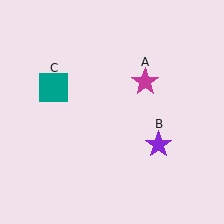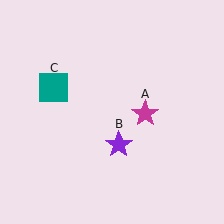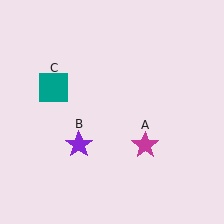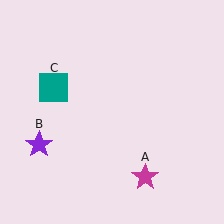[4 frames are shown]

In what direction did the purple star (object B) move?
The purple star (object B) moved left.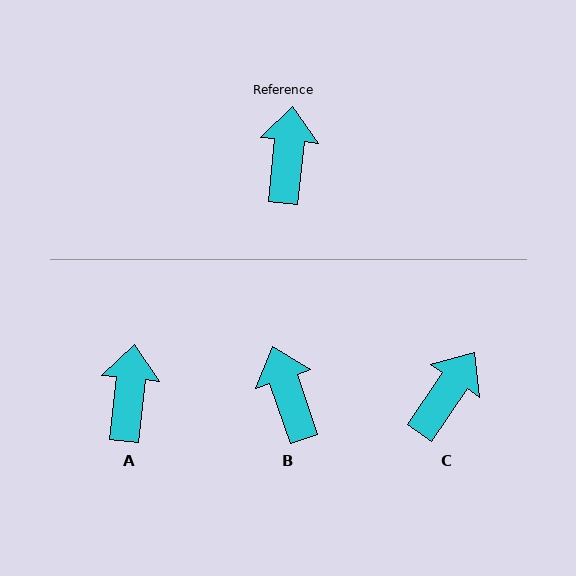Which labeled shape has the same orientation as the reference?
A.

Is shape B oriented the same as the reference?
No, it is off by about 25 degrees.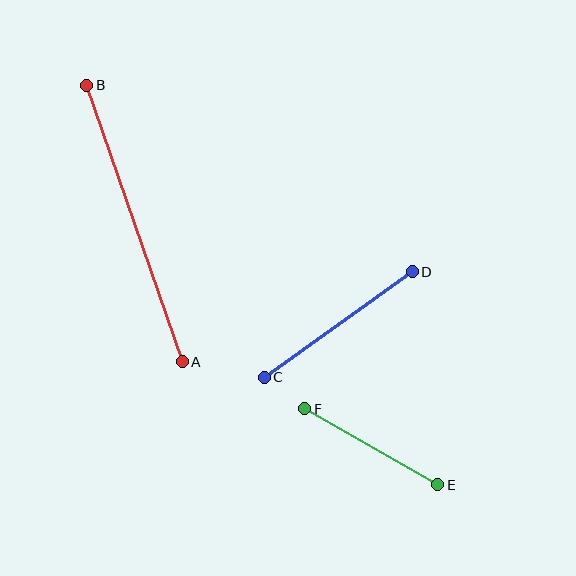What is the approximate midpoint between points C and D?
The midpoint is at approximately (338, 325) pixels.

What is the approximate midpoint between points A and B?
The midpoint is at approximately (134, 223) pixels.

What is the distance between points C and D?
The distance is approximately 182 pixels.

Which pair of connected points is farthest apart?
Points A and B are farthest apart.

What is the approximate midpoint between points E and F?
The midpoint is at approximately (371, 447) pixels.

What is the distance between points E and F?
The distance is approximately 153 pixels.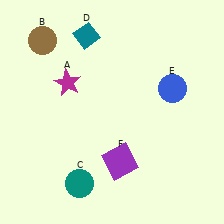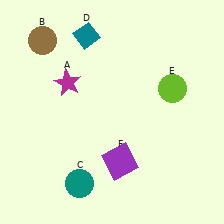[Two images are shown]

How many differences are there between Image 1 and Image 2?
There is 1 difference between the two images.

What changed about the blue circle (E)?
In Image 1, E is blue. In Image 2, it changed to lime.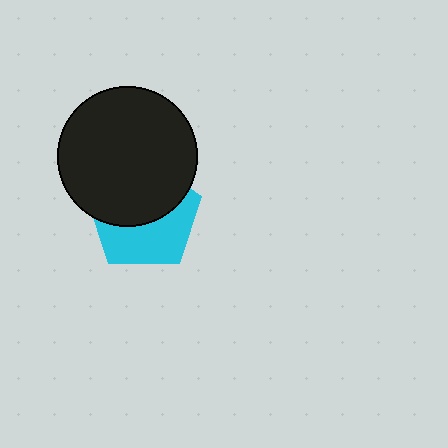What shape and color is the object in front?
The object in front is a black circle.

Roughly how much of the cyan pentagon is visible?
About half of it is visible (roughly 47%).